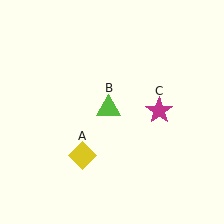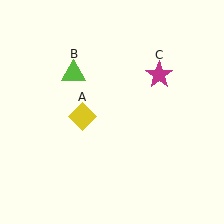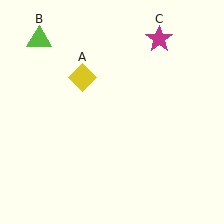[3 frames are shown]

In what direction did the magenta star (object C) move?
The magenta star (object C) moved up.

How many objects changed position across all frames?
3 objects changed position: yellow diamond (object A), lime triangle (object B), magenta star (object C).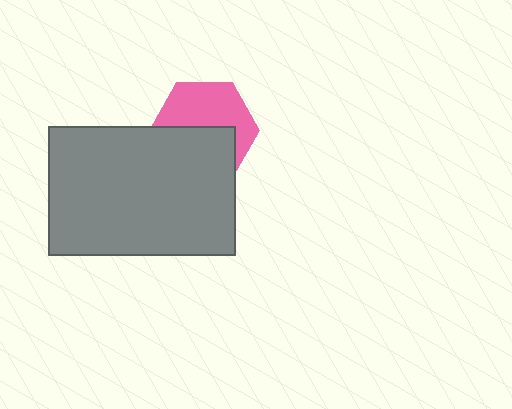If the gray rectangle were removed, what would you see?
You would see the complete pink hexagon.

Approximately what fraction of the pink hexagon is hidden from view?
Roughly 48% of the pink hexagon is hidden behind the gray rectangle.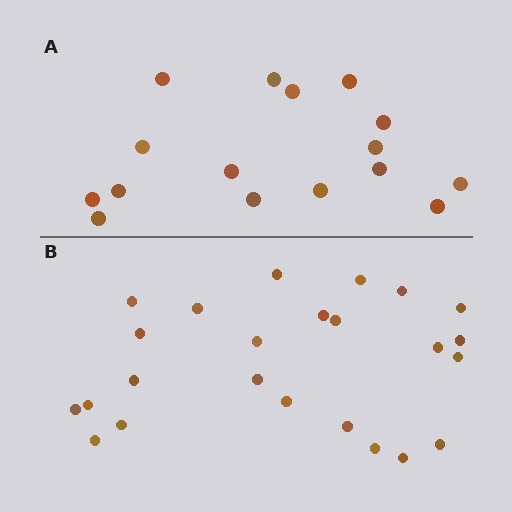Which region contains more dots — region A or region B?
Region B (the bottom region) has more dots.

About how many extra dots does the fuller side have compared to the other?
Region B has roughly 8 or so more dots than region A.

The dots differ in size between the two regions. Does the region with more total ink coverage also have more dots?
No. Region A has more total ink coverage because its dots are larger, but region B actually contains more individual dots. Total area can be misleading — the number of items is what matters here.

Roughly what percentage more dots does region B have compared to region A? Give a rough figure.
About 50% more.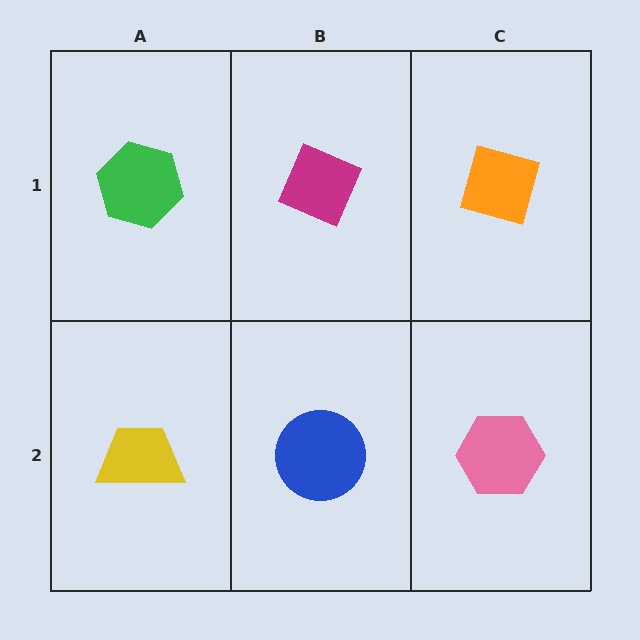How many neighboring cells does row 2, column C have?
2.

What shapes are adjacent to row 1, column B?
A blue circle (row 2, column B), a green hexagon (row 1, column A), an orange diamond (row 1, column C).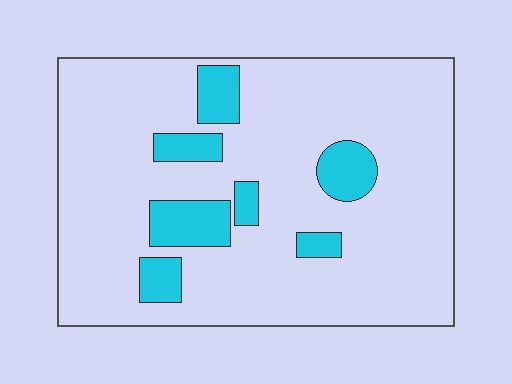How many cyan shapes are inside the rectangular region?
7.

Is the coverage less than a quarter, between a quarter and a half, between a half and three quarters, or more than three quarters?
Less than a quarter.